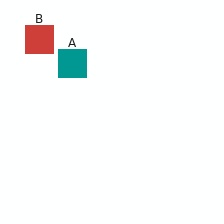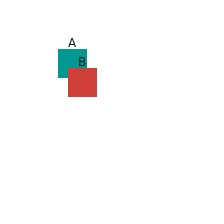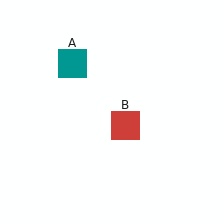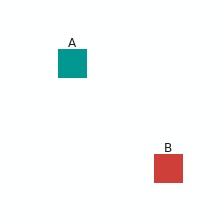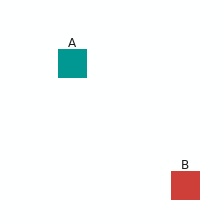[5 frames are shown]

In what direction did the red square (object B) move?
The red square (object B) moved down and to the right.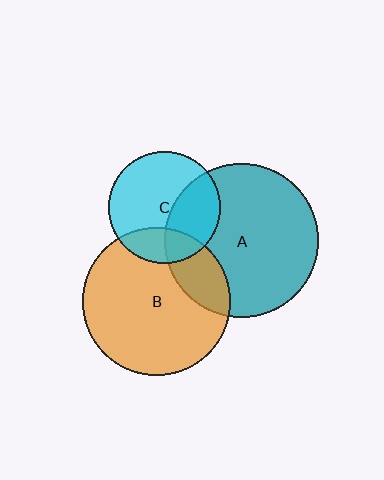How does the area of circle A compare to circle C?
Approximately 1.9 times.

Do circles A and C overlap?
Yes.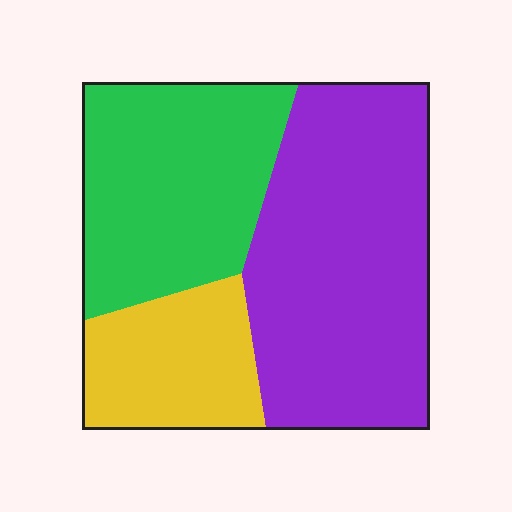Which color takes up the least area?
Yellow, at roughly 20%.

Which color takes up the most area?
Purple, at roughly 50%.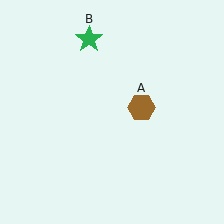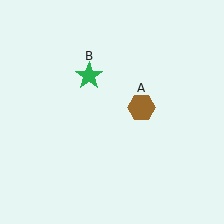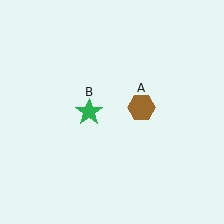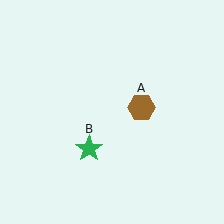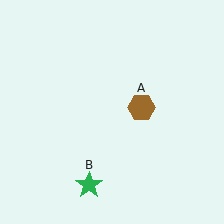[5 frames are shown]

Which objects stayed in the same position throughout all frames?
Brown hexagon (object A) remained stationary.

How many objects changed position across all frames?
1 object changed position: green star (object B).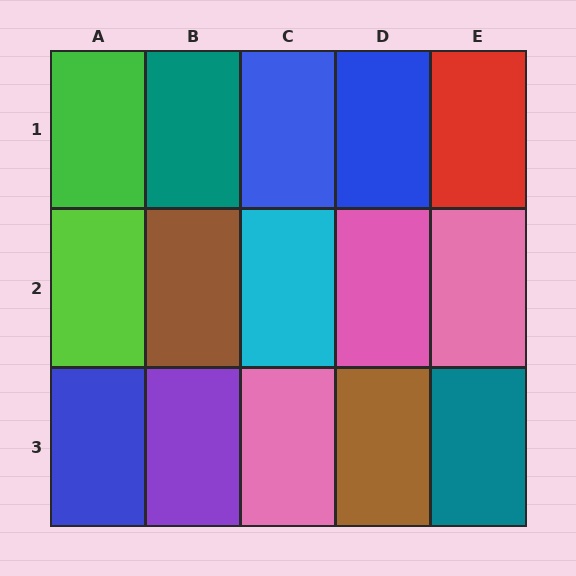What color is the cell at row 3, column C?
Pink.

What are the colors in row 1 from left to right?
Green, teal, blue, blue, red.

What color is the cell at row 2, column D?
Pink.